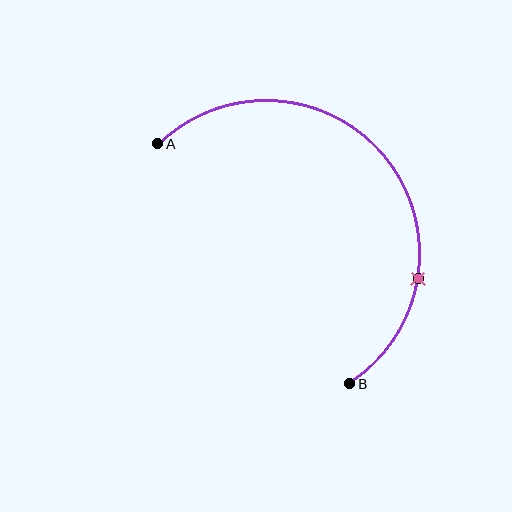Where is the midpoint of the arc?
The arc midpoint is the point on the curve farthest from the straight line joining A and B. It sits above and to the right of that line.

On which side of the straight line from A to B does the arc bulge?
The arc bulges above and to the right of the straight line connecting A and B.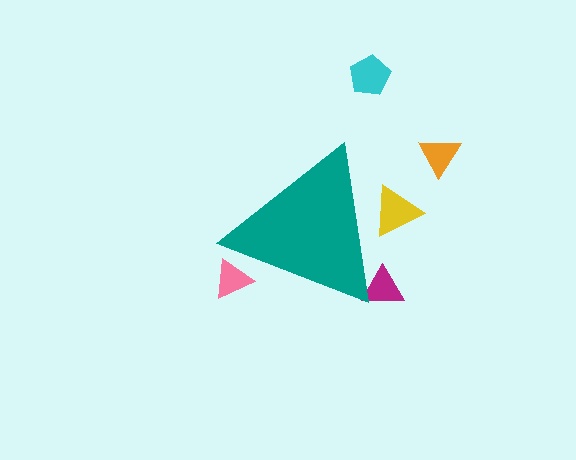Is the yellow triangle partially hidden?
Yes, the yellow triangle is partially hidden behind the teal triangle.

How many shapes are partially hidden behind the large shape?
3 shapes are partially hidden.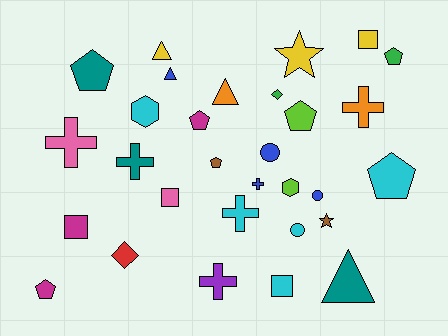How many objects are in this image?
There are 30 objects.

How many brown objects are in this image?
There are 2 brown objects.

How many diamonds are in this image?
There are 2 diamonds.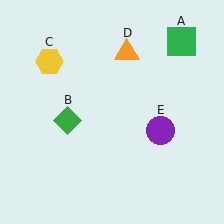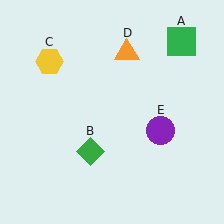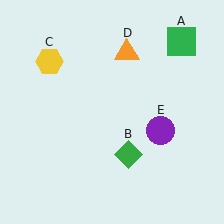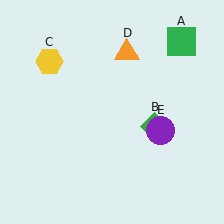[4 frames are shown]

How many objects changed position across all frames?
1 object changed position: green diamond (object B).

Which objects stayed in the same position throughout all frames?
Green square (object A) and yellow hexagon (object C) and orange triangle (object D) and purple circle (object E) remained stationary.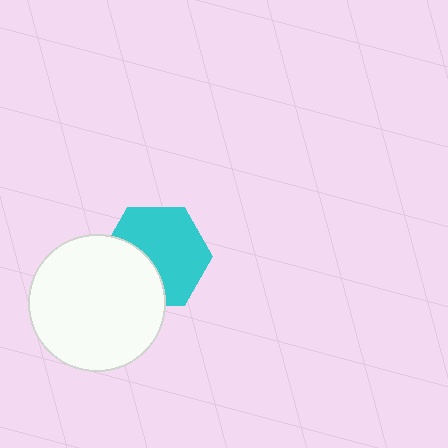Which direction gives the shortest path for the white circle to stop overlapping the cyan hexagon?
Moving toward the lower-left gives the shortest separation.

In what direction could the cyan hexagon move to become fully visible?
The cyan hexagon could move toward the upper-right. That would shift it out from behind the white circle entirely.